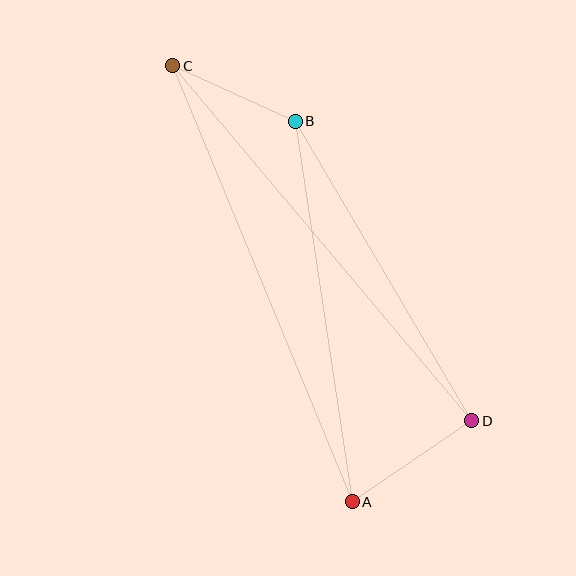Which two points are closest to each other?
Points B and C are closest to each other.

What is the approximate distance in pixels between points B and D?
The distance between B and D is approximately 348 pixels.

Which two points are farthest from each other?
Points A and C are farthest from each other.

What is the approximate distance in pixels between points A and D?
The distance between A and D is approximately 145 pixels.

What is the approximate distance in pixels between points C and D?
The distance between C and D is approximately 464 pixels.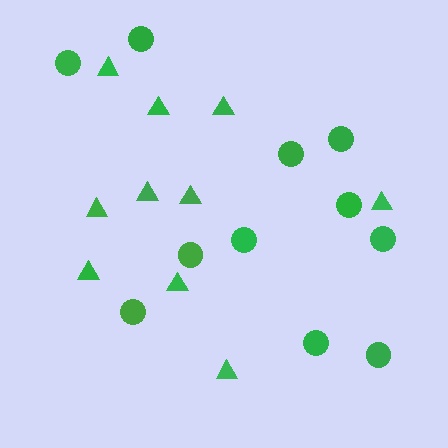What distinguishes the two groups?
There are 2 groups: one group of triangles (10) and one group of circles (11).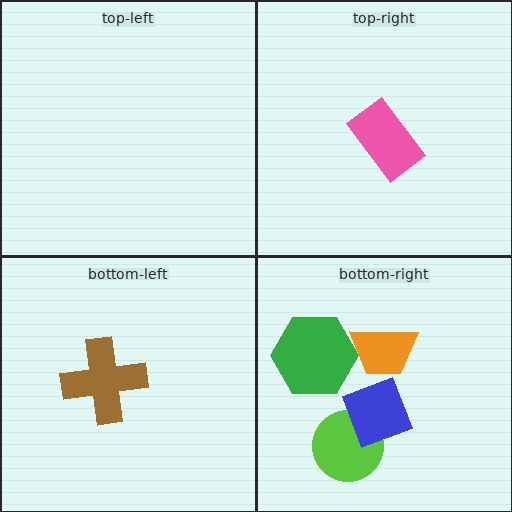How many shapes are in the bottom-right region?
4.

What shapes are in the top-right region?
The pink rectangle.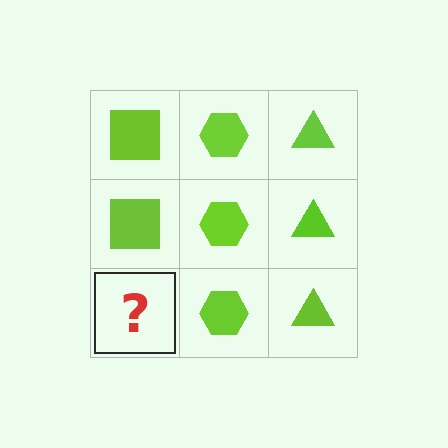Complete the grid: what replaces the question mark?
The question mark should be replaced with a lime square.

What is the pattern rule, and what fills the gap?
The rule is that each column has a consistent shape. The gap should be filled with a lime square.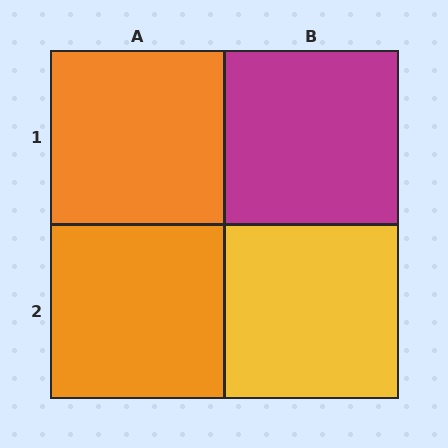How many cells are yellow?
1 cell is yellow.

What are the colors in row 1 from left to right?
Orange, magenta.